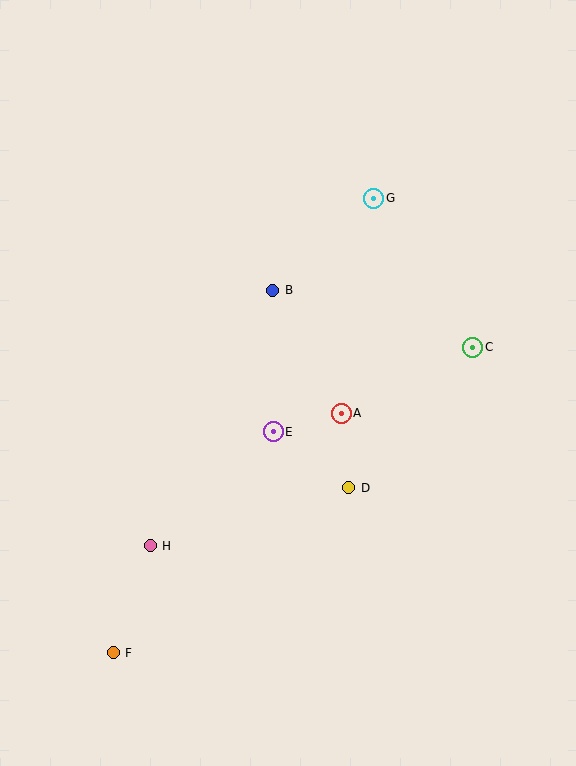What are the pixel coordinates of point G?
Point G is at (374, 198).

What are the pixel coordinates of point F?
Point F is at (113, 653).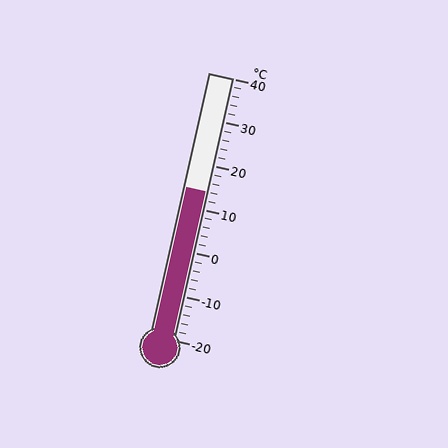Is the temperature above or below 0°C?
The temperature is above 0°C.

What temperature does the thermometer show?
The thermometer shows approximately 14°C.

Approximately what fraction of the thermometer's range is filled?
The thermometer is filled to approximately 55% of its range.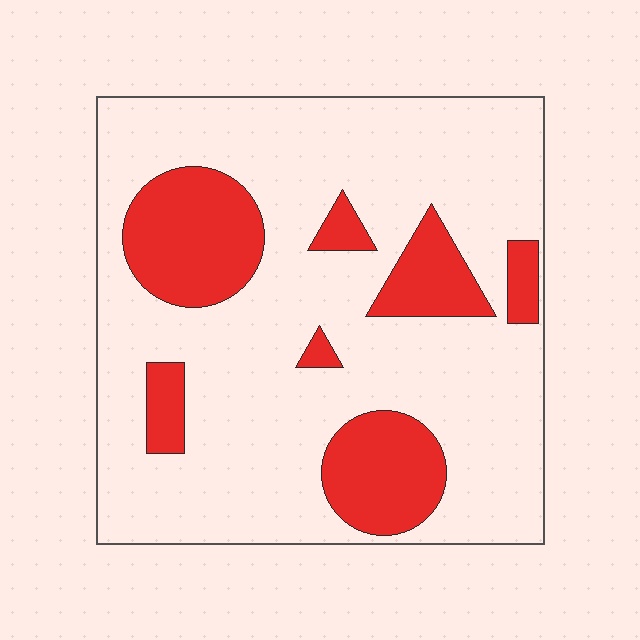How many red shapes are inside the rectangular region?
7.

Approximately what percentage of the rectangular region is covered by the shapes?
Approximately 25%.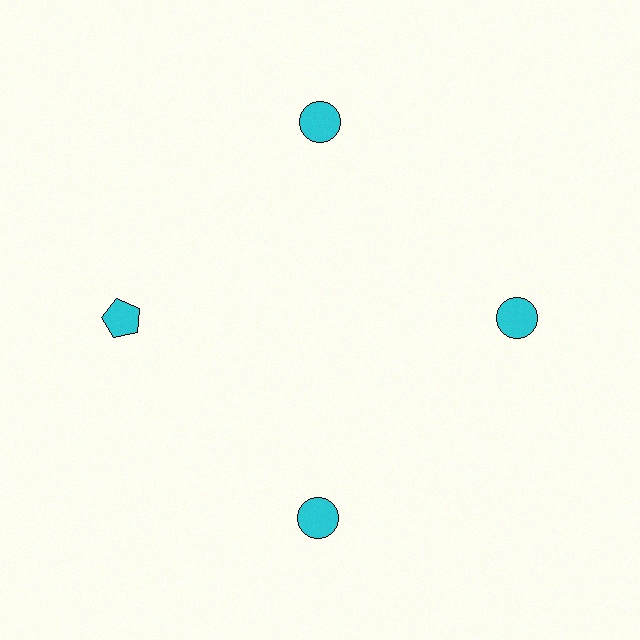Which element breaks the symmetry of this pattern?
The cyan pentagon at roughly the 9 o'clock position breaks the symmetry. All other shapes are cyan circles.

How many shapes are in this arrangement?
There are 4 shapes arranged in a ring pattern.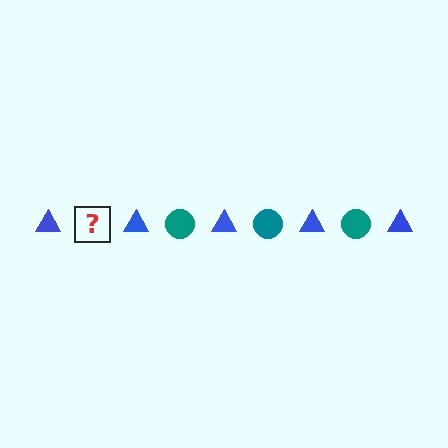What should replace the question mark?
The question mark should be replaced with a teal circle.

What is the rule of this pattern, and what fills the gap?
The rule is that the pattern alternates between blue triangle and teal circle. The gap should be filled with a teal circle.